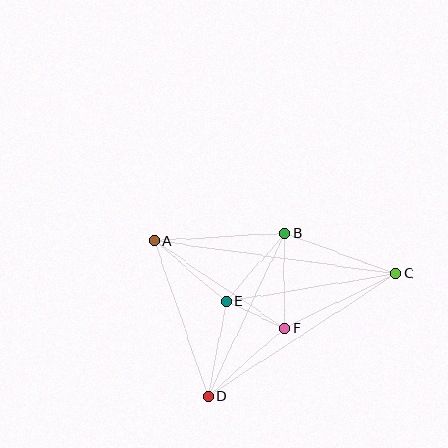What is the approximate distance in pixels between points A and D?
The distance between A and D is approximately 164 pixels.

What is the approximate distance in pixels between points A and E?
The distance between A and E is approximately 94 pixels.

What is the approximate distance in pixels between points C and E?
The distance between C and E is approximately 172 pixels.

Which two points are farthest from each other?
Points A and C are farthest from each other.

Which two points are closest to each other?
Points E and F are closest to each other.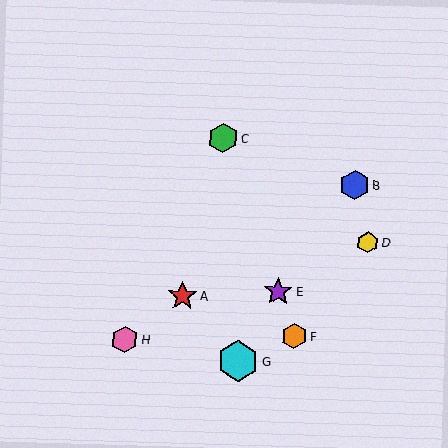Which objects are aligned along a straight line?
Objects C, E, F are aligned along a straight line.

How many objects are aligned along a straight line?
3 objects (C, E, F) are aligned along a straight line.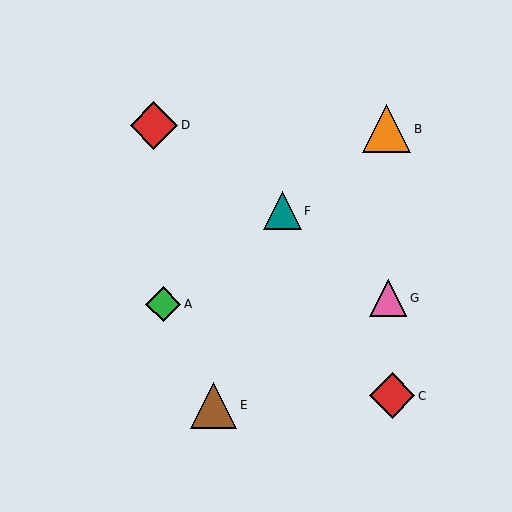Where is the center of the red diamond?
The center of the red diamond is at (392, 396).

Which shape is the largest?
The orange triangle (labeled B) is the largest.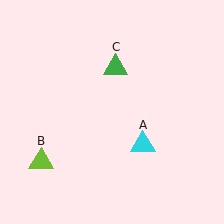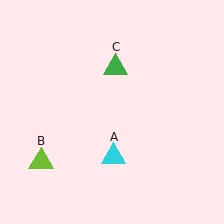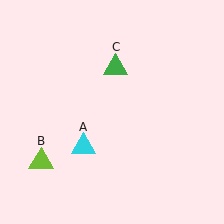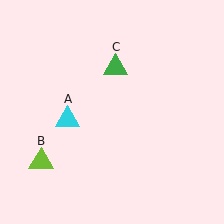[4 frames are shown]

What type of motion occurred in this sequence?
The cyan triangle (object A) rotated clockwise around the center of the scene.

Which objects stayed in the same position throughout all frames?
Lime triangle (object B) and green triangle (object C) remained stationary.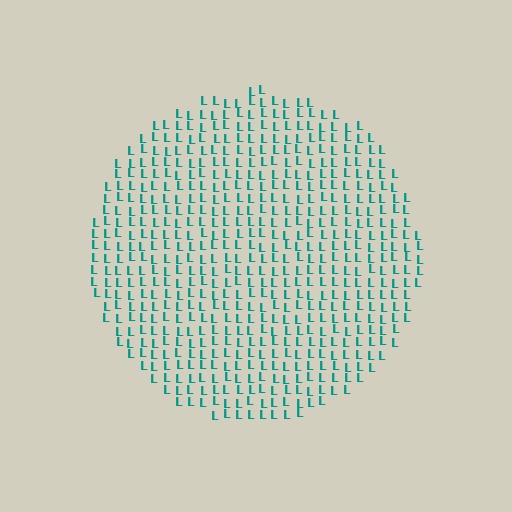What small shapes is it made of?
It is made of small letter L's.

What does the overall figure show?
The overall figure shows a circle.